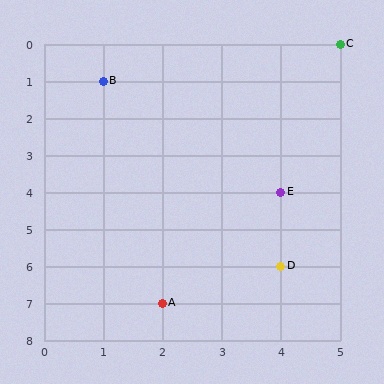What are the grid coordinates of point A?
Point A is at grid coordinates (2, 7).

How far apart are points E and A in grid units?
Points E and A are 2 columns and 3 rows apart (about 3.6 grid units diagonally).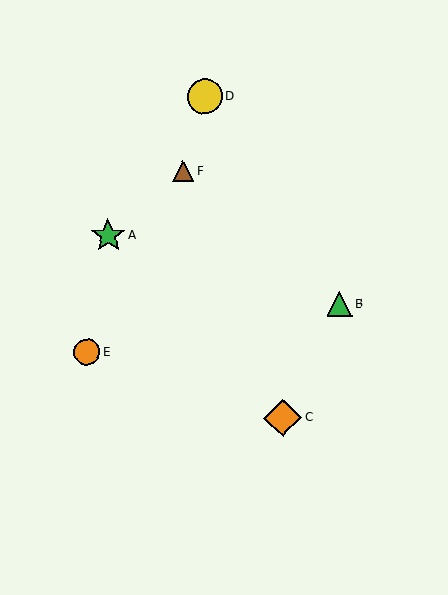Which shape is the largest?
The orange diamond (labeled C) is the largest.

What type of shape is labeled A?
Shape A is a green star.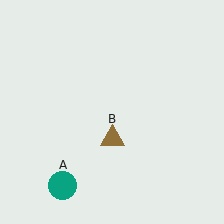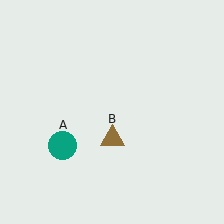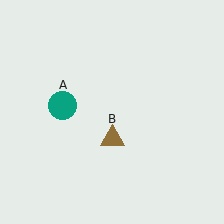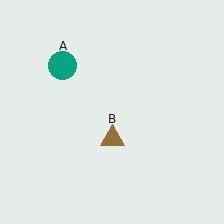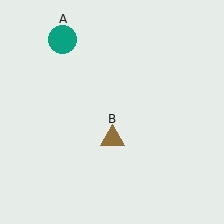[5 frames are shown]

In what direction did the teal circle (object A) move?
The teal circle (object A) moved up.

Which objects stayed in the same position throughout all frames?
Brown triangle (object B) remained stationary.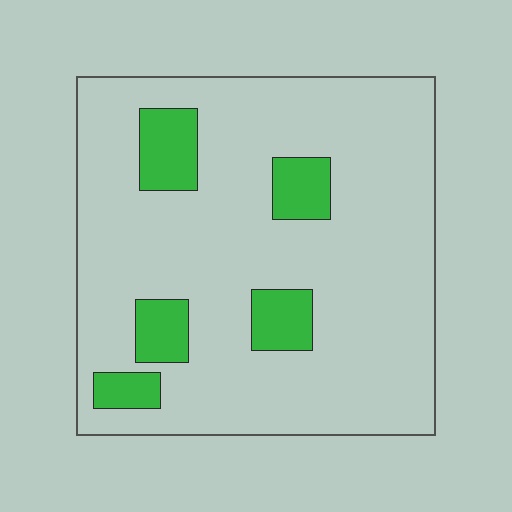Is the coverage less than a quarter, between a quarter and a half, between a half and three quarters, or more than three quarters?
Less than a quarter.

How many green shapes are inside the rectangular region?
5.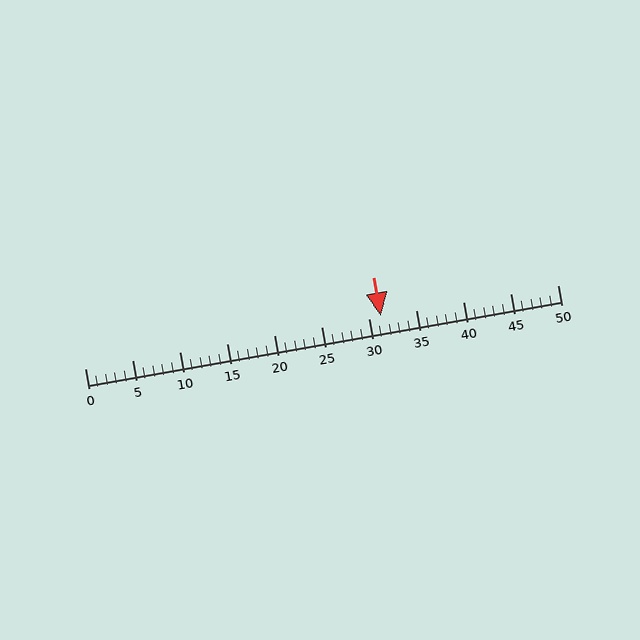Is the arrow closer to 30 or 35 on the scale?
The arrow is closer to 30.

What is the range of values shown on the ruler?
The ruler shows values from 0 to 50.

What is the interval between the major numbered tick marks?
The major tick marks are spaced 5 units apart.